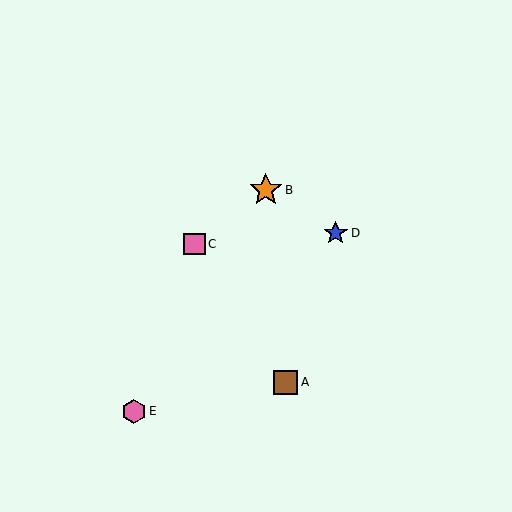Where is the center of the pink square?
The center of the pink square is at (195, 244).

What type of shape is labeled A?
Shape A is a brown square.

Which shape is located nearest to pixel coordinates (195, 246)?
The pink square (labeled C) at (195, 244) is nearest to that location.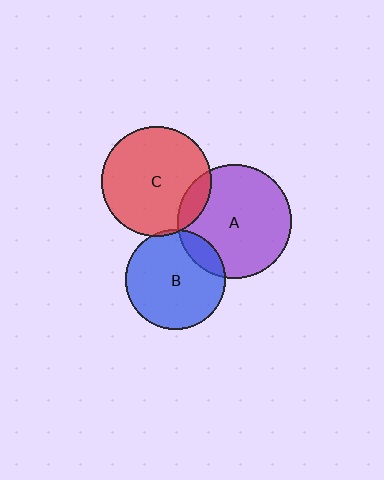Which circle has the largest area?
Circle A (purple).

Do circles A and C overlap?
Yes.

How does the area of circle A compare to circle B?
Approximately 1.3 times.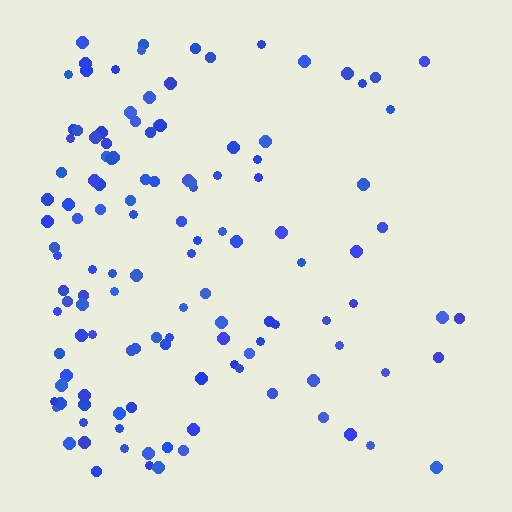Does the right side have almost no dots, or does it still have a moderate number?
Still a moderate number, just noticeably fewer than the left.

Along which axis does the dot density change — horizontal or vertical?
Horizontal.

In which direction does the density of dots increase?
From right to left, with the left side densest.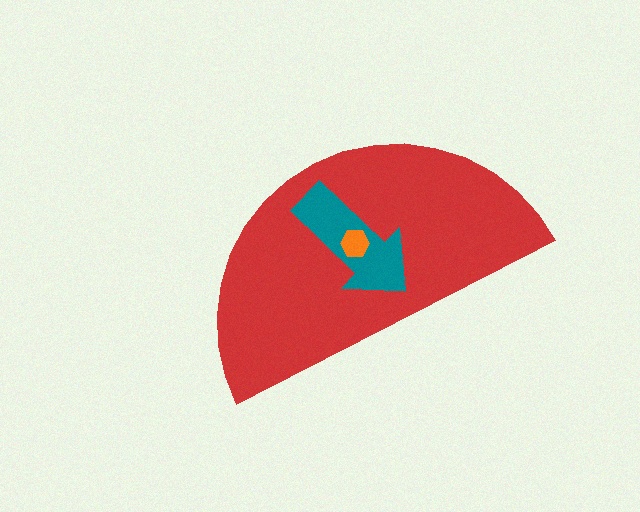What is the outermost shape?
The red semicircle.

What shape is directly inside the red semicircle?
The teal arrow.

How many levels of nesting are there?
3.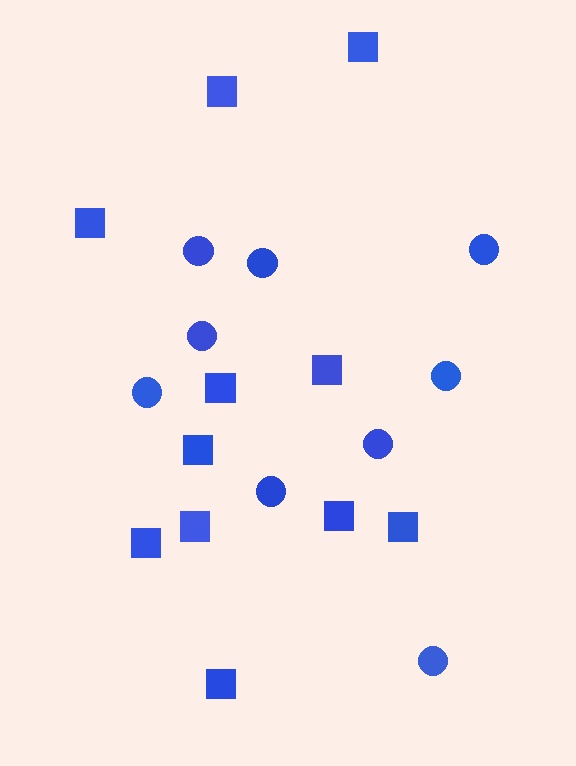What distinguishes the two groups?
There are 2 groups: one group of squares (11) and one group of circles (9).